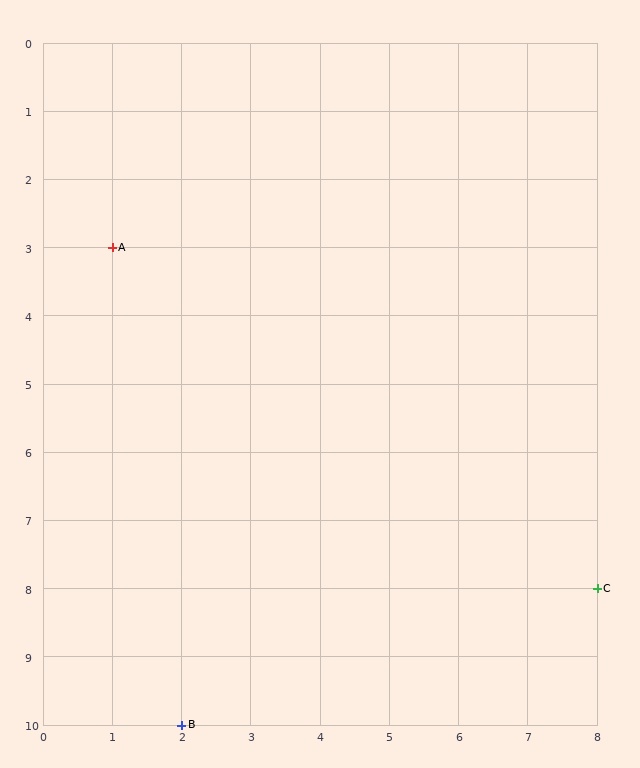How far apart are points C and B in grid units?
Points C and B are 6 columns and 2 rows apart (about 6.3 grid units diagonally).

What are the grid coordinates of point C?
Point C is at grid coordinates (8, 8).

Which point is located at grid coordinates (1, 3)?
Point A is at (1, 3).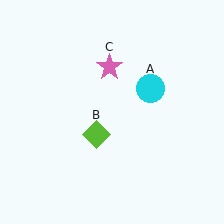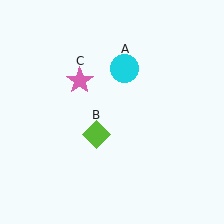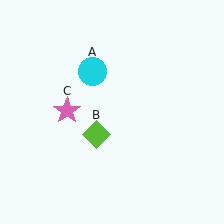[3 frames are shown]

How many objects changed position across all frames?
2 objects changed position: cyan circle (object A), pink star (object C).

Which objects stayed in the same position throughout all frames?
Lime diamond (object B) remained stationary.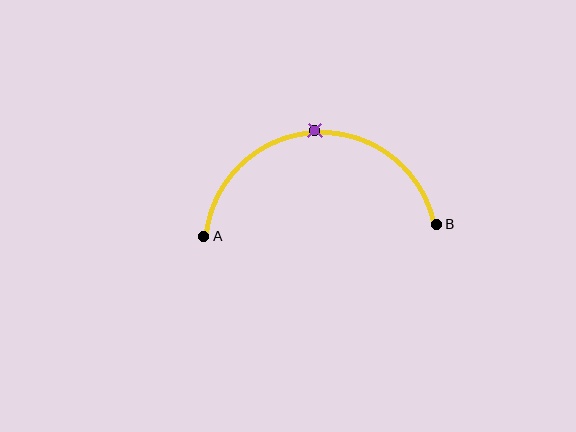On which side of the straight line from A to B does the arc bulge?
The arc bulges above the straight line connecting A and B.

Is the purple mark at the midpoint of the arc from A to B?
Yes. The purple mark lies on the arc at equal arc-length from both A and B — it is the arc midpoint.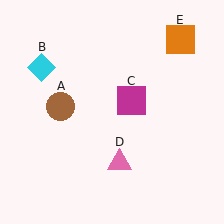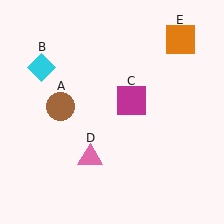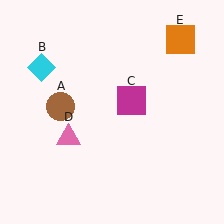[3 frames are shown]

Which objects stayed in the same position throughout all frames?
Brown circle (object A) and cyan diamond (object B) and magenta square (object C) and orange square (object E) remained stationary.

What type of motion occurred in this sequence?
The pink triangle (object D) rotated clockwise around the center of the scene.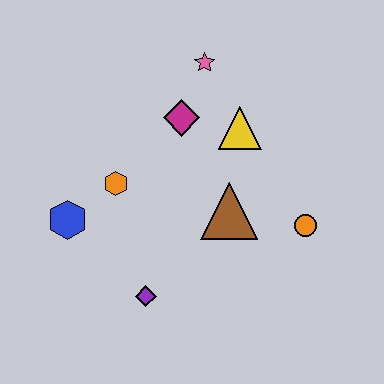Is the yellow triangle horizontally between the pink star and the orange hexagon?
No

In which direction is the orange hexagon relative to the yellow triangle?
The orange hexagon is to the left of the yellow triangle.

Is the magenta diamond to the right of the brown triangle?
No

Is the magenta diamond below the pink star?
Yes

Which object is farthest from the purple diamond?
The pink star is farthest from the purple diamond.